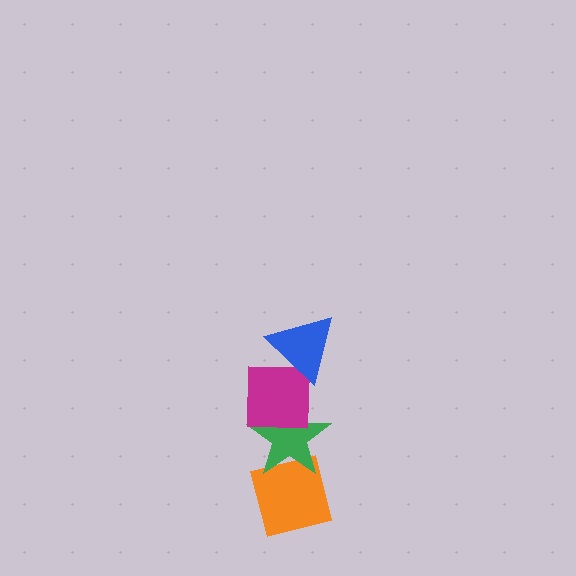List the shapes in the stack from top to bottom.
From top to bottom: the blue triangle, the magenta square, the green star, the orange square.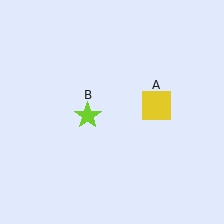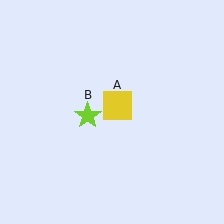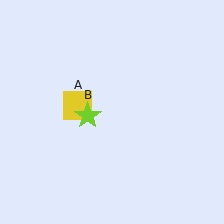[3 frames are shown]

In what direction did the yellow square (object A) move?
The yellow square (object A) moved left.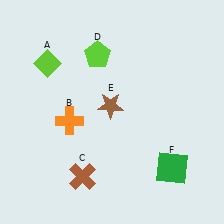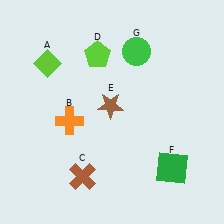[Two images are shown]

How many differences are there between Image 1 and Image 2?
There is 1 difference between the two images.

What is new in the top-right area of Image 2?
A green circle (G) was added in the top-right area of Image 2.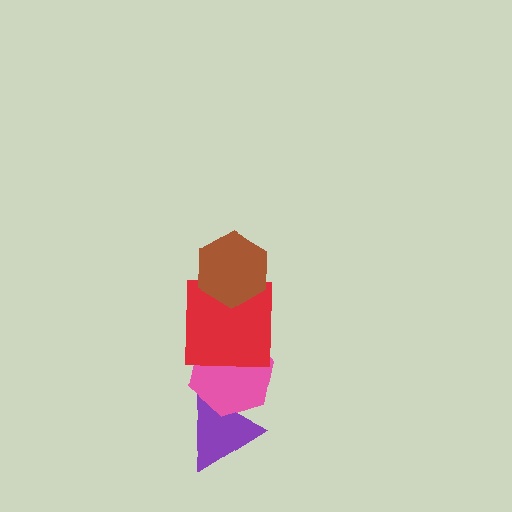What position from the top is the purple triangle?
The purple triangle is 4th from the top.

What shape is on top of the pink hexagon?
The red square is on top of the pink hexagon.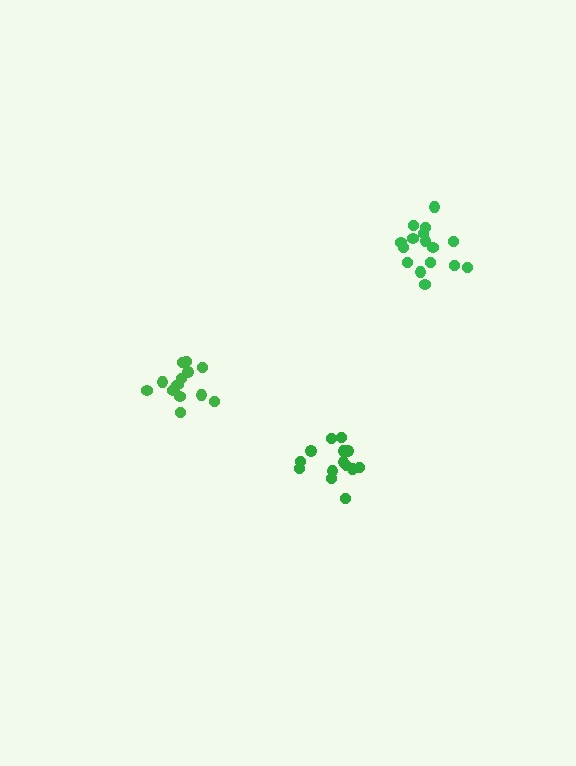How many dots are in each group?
Group 1: 14 dots, Group 2: 14 dots, Group 3: 16 dots (44 total).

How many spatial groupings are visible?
There are 3 spatial groupings.